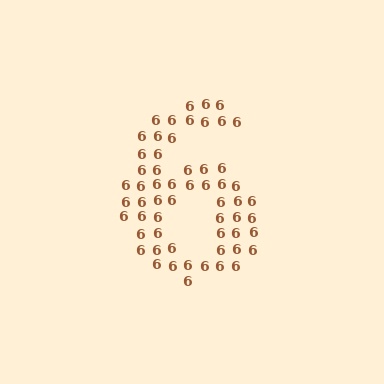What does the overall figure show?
The overall figure shows the digit 6.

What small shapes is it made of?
It is made of small digit 6's.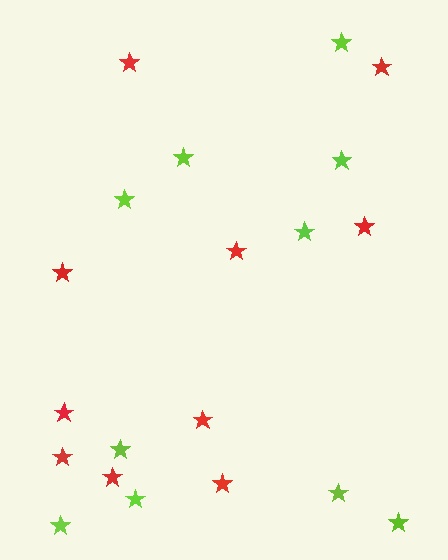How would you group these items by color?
There are 2 groups: one group of red stars (10) and one group of lime stars (10).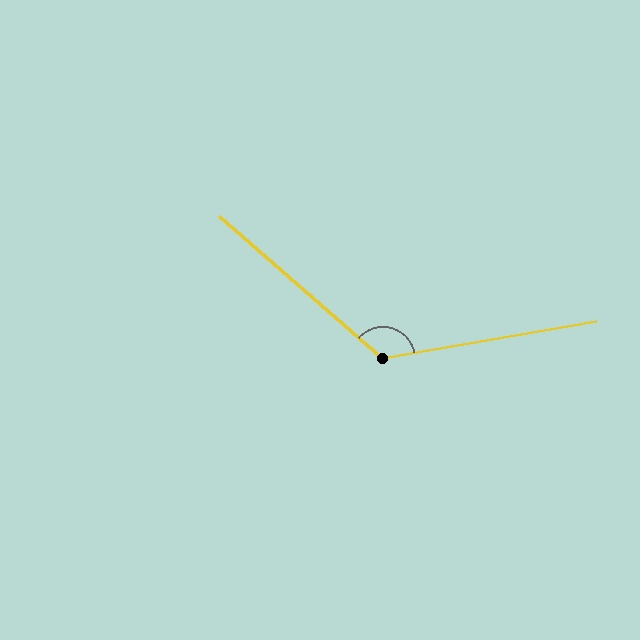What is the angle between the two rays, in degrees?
Approximately 129 degrees.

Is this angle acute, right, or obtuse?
It is obtuse.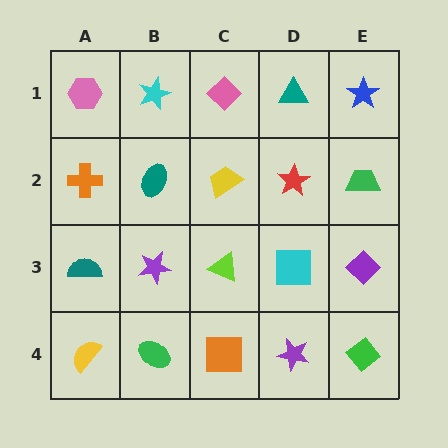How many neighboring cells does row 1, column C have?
3.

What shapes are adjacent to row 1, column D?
A red star (row 2, column D), a pink diamond (row 1, column C), a blue star (row 1, column E).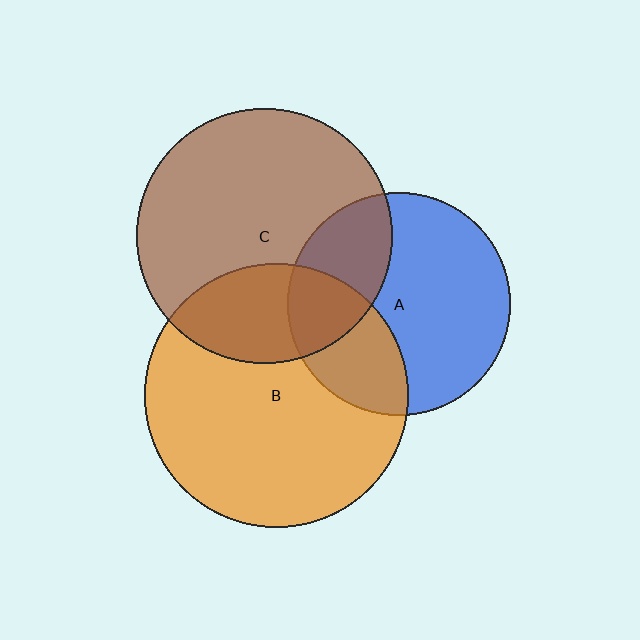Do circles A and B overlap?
Yes.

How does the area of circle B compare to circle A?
Approximately 1.4 times.